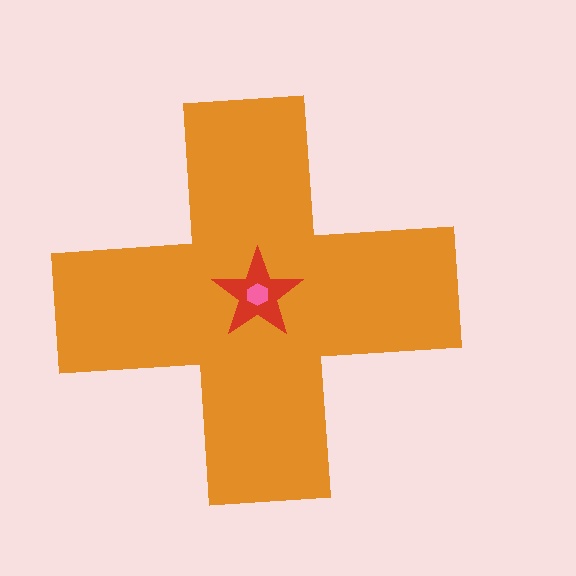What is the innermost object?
The pink hexagon.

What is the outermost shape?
The orange cross.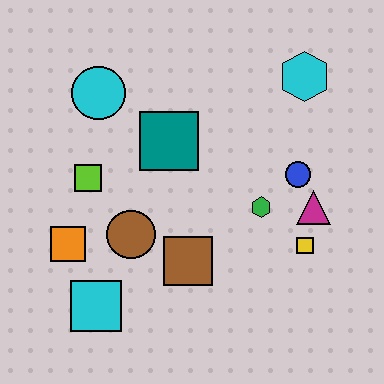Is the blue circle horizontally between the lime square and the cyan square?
No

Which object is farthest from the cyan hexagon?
The cyan square is farthest from the cyan hexagon.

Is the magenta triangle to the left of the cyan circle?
No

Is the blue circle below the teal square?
Yes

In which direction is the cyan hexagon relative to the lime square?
The cyan hexagon is to the right of the lime square.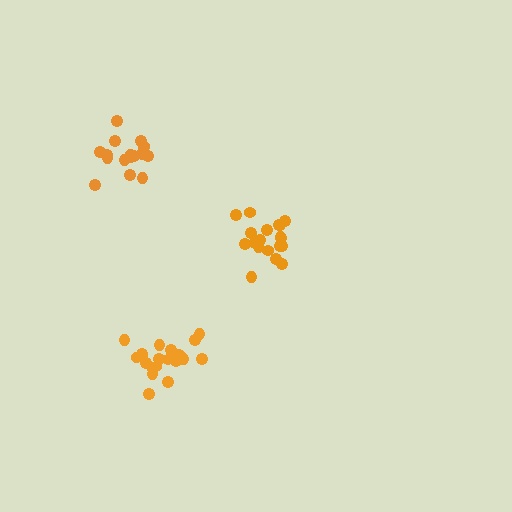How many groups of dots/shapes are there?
There are 3 groups.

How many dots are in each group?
Group 1: 18 dots, Group 2: 19 dots, Group 3: 20 dots (57 total).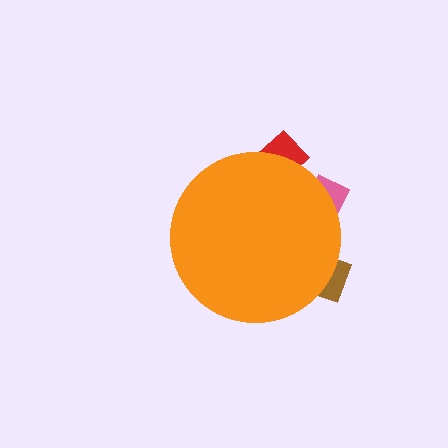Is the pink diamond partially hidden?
Yes, the pink diamond is partially hidden behind the orange circle.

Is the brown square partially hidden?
Yes, the brown square is partially hidden behind the orange circle.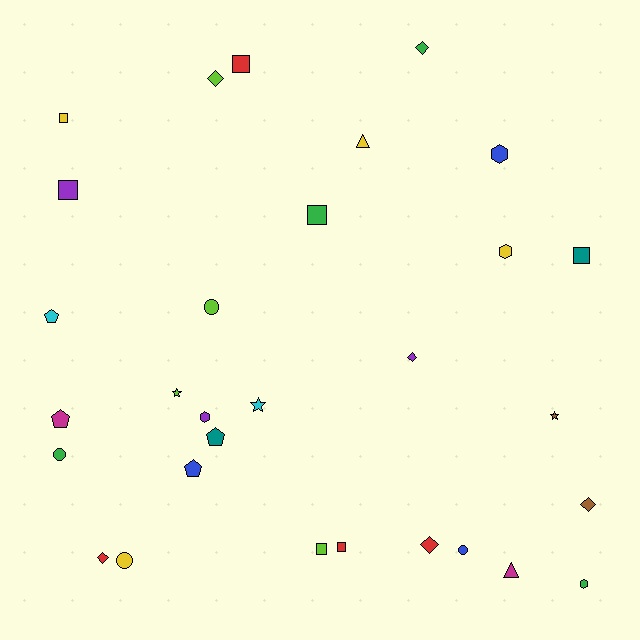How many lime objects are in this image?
There are 4 lime objects.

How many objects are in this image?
There are 30 objects.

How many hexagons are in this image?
There are 4 hexagons.